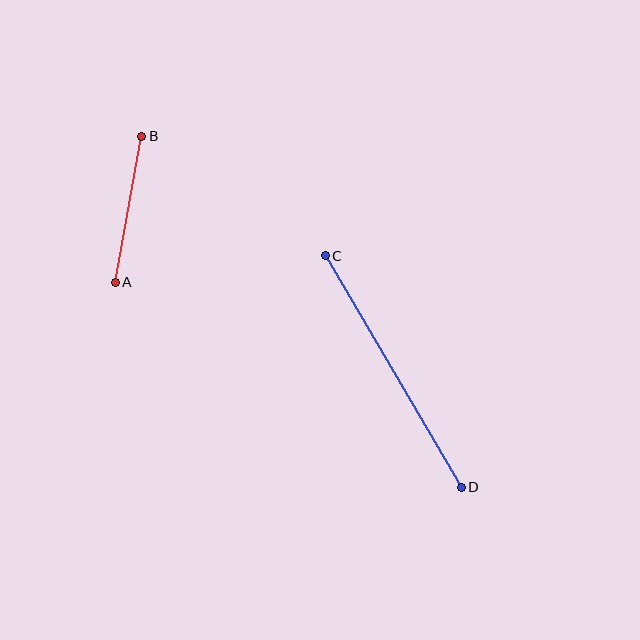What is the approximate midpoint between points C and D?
The midpoint is at approximately (393, 372) pixels.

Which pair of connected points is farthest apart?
Points C and D are farthest apart.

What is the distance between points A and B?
The distance is approximately 148 pixels.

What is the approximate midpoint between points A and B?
The midpoint is at approximately (128, 209) pixels.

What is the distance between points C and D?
The distance is approximately 269 pixels.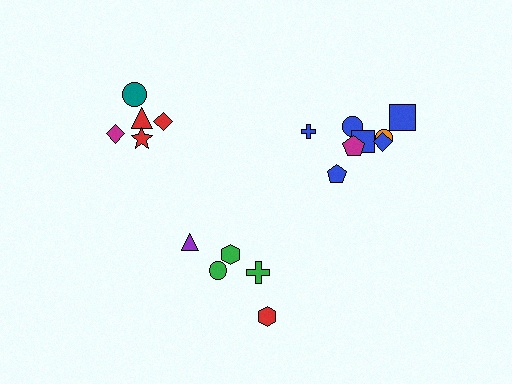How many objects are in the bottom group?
There are 5 objects.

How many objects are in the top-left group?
There are 5 objects.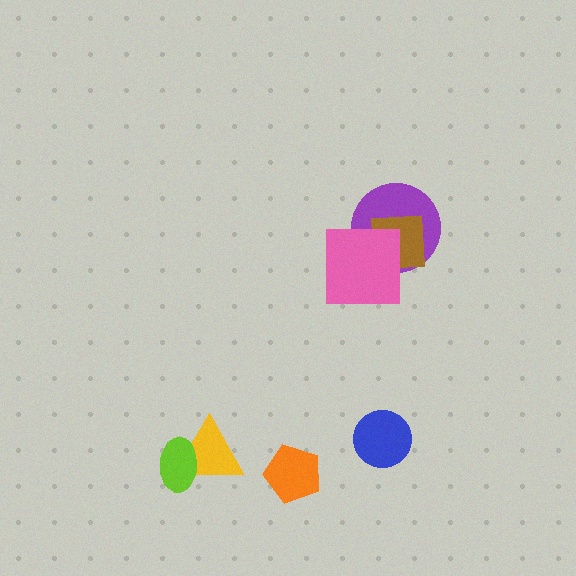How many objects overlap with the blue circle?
0 objects overlap with the blue circle.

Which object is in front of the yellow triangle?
The lime ellipse is in front of the yellow triangle.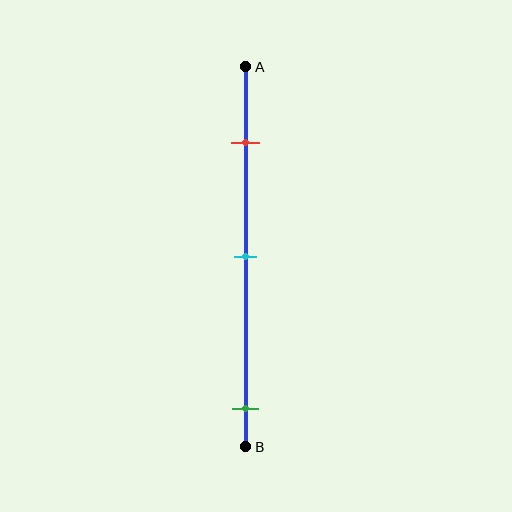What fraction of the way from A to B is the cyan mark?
The cyan mark is approximately 50% (0.5) of the way from A to B.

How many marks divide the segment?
There are 3 marks dividing the segment.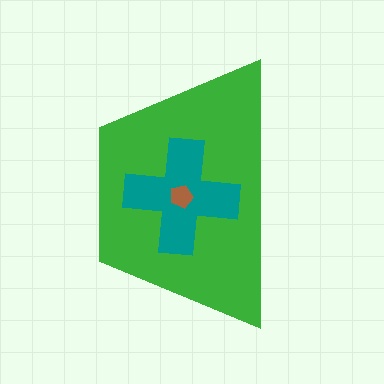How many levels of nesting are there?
3.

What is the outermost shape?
The green trapezoid.